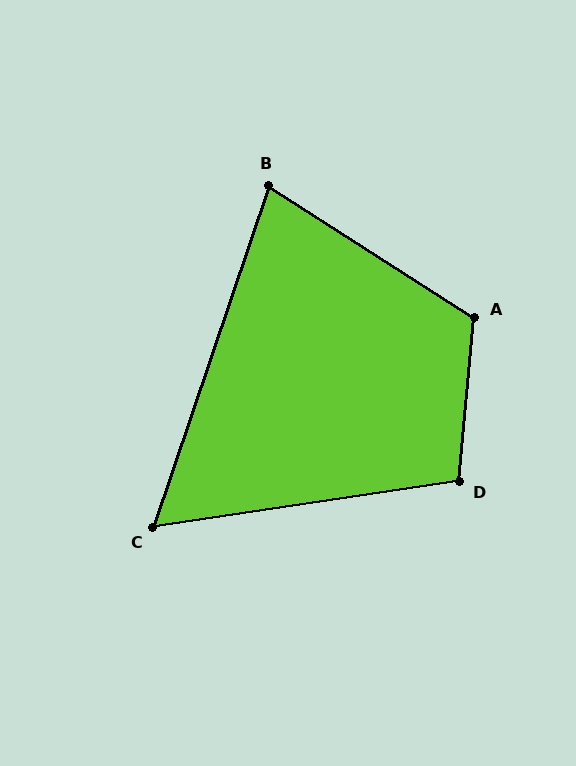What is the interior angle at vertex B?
Approximately 76 degrees (acute).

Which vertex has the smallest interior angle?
C, at approximately 63 degrees.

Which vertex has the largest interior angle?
A, at approximately 117 degrees.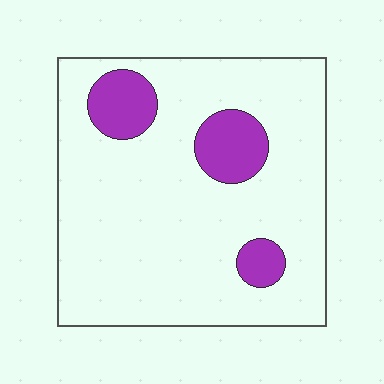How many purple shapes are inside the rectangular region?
3.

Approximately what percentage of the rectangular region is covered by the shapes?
Approximately 15%.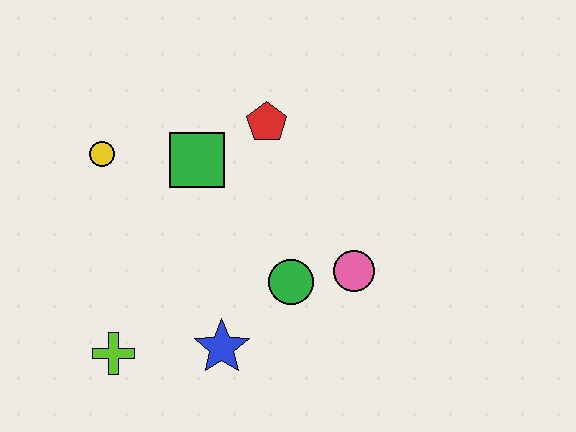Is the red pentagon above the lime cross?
Yes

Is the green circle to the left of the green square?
No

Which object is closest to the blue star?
The green circle is closest to the blue star.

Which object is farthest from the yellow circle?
The pink circle is farthest from the yellow circle.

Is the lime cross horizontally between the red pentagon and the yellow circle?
Yes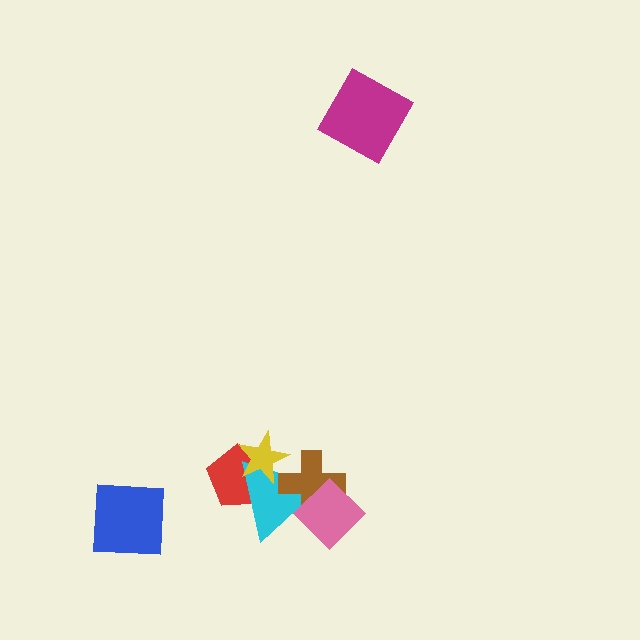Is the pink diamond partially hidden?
No, no other shape covers it.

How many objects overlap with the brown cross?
2 objects overlap with the brown cross.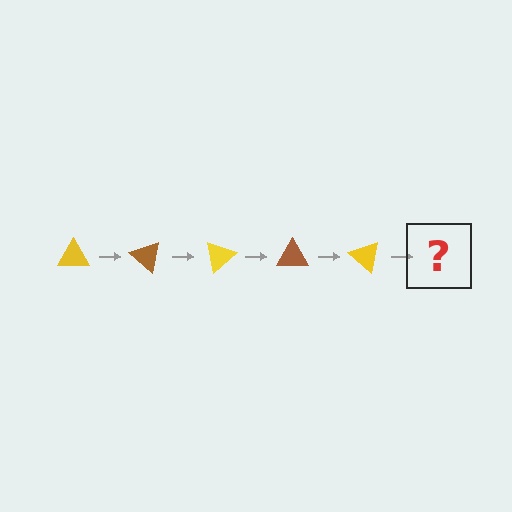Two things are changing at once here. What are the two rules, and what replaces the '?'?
The two rules are that it rotates 40 degrees each step and the color cycles through yellow and brown. The '?' should be a brown triangle, rotated 200 degrees from the start.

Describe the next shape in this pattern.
It should be a brown triangle, rotated 200 degrees from the start.